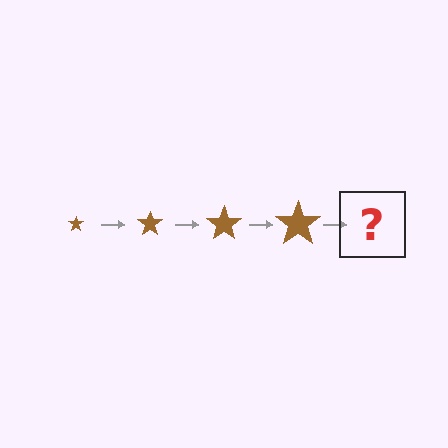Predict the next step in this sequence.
The next step is a brown star, larger than the previous one.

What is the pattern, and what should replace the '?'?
The pattern is that the star gets progressively larger each step. The '?' should be a brown star, larger than the previous one.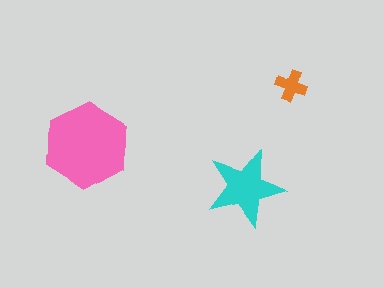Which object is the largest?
The pink hexagon.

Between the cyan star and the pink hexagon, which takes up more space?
The pink hexagon.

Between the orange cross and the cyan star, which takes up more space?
The cyan star.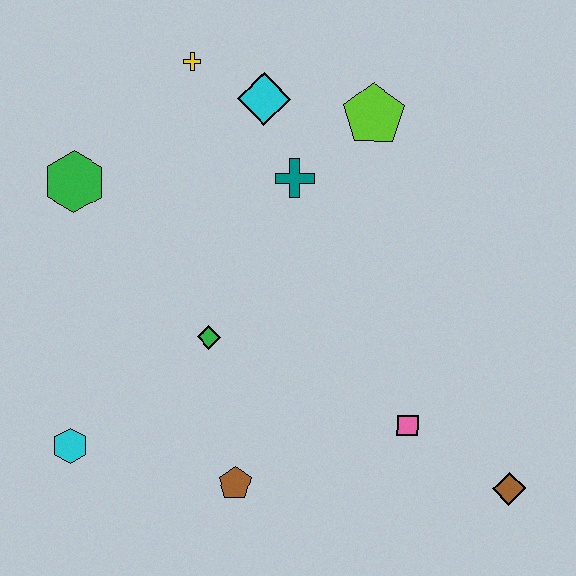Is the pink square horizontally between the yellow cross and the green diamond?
No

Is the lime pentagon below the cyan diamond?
Yes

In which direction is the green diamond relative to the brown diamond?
The green diamond is to the left of the brown diamond.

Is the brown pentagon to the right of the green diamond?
Yes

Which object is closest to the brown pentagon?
The green diamond is closest to the brown pentagon.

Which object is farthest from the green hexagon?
The brown diamond is farthest from the green hexagon.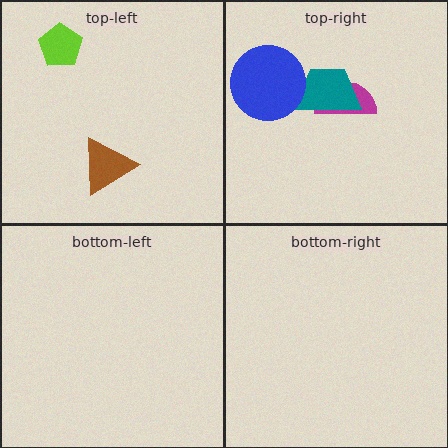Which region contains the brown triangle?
The top-left region.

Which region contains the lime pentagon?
The top-left region.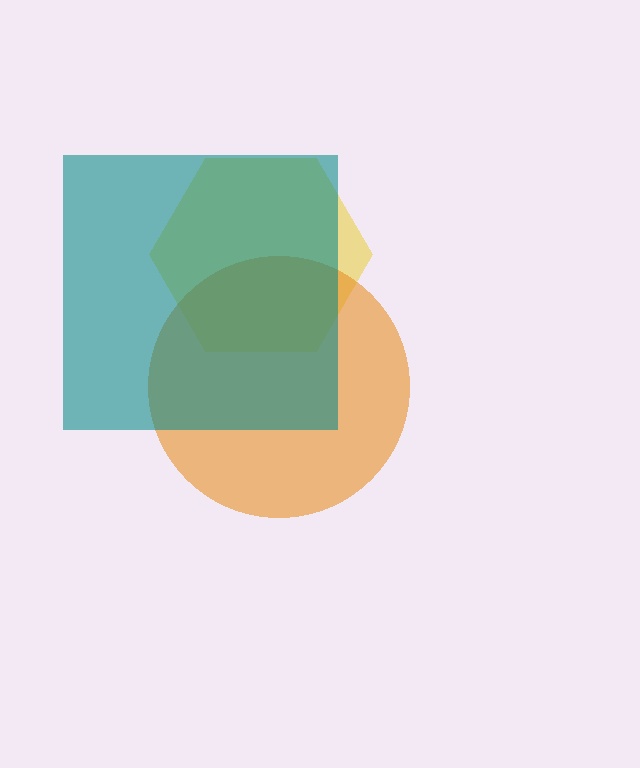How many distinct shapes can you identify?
There are 3 distinct shapes: a yellow hexagon, an orange circle, a teal square.